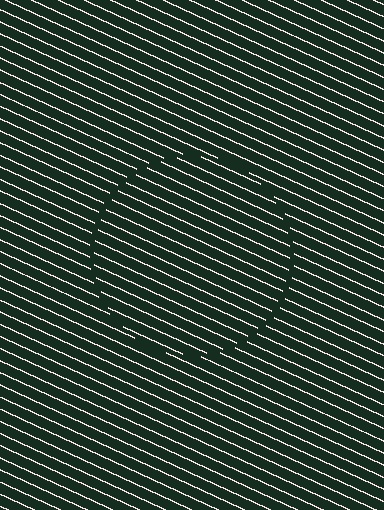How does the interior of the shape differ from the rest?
The interior of the shape contains the same grating, shifted by half a period — the contour is defined by the phase discontinuity where line-ends from the inner and outer gratings abut.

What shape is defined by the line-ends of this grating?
An illusory circle. The interior of the shape contains the same grating, shifted by half a period — the contour is defined by the phase discontinuity where line-ends from the inner and outer gratings abut.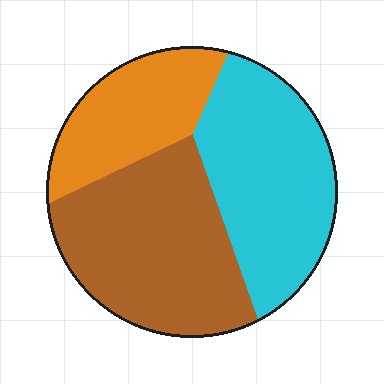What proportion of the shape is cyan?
Cyan takes up about three eighths (3/8) of the shape.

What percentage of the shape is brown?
Brown covers roughly 40% of the shape.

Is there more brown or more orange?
Brown.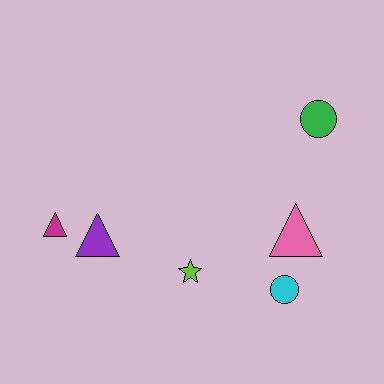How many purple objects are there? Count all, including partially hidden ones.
There is 1 purple object.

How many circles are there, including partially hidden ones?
There are 2 circles.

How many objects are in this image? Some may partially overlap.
There are 6 objects.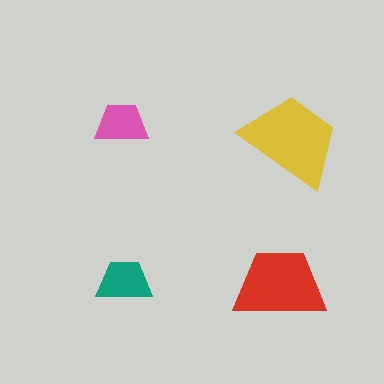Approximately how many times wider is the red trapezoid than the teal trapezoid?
About 1.5 times wider.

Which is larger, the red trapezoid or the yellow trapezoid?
The yellow one.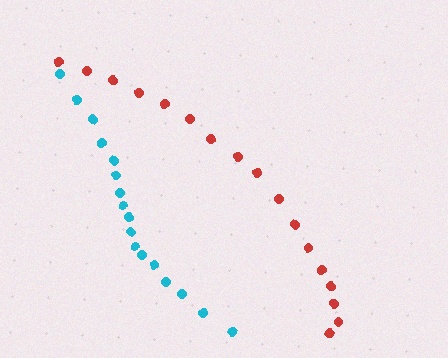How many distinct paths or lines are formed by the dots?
There are 2 distinct paths.